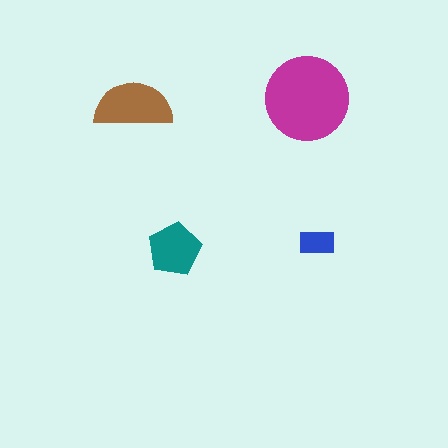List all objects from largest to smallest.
The magenta circle, the brown semicircle, the teal pentagon, the blue rectangle.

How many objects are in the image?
There are 4 objects in the image.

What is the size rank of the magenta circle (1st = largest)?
1st.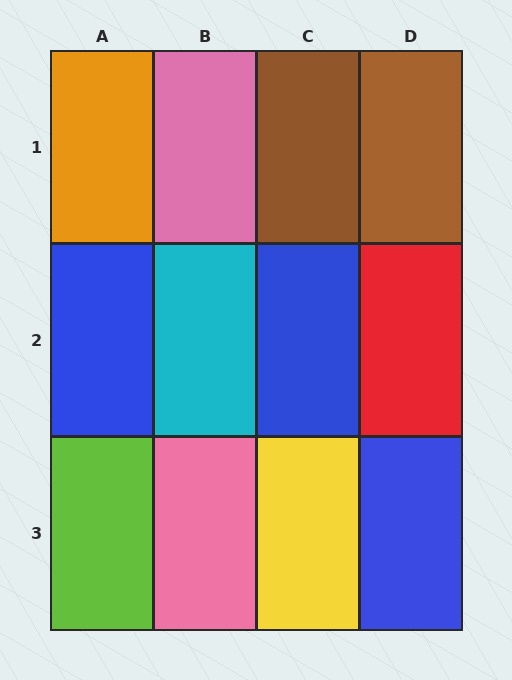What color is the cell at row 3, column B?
Pink.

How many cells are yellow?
1 cell is yellow.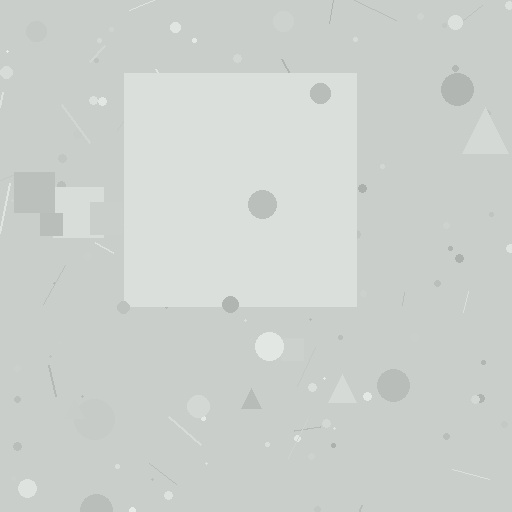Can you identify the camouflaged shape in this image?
The camouflaged shape is a square.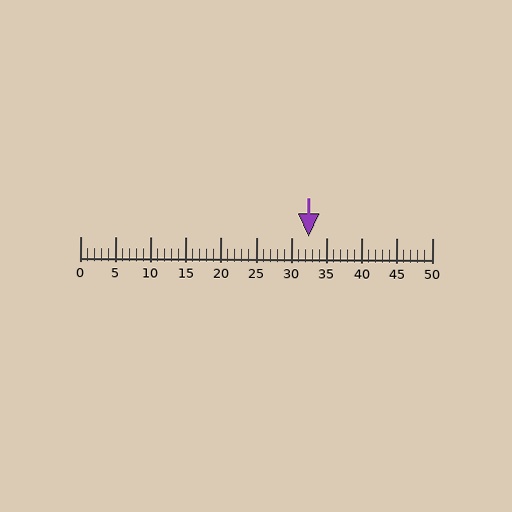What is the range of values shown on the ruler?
The ruler shows values from 0 to 50.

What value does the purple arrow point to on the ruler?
The purple arrow points to approximately 32.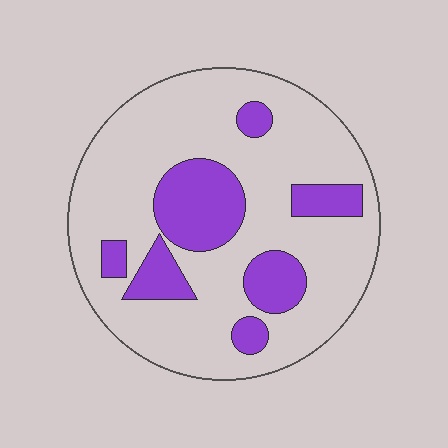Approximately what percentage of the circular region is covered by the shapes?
Approximately 25%.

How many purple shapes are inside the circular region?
7.